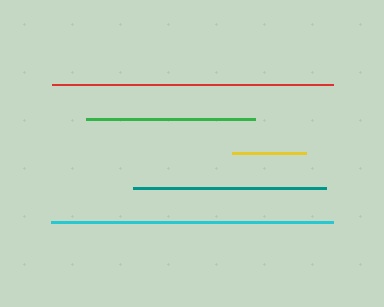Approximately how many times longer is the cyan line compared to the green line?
The cyan line is approximately 1.7 times the length of the green line.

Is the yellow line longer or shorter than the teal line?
The teal line is longer than the yellow line.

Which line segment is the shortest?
The yellow line is the shortest at approximately 74 pixels.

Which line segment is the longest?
The cyan line is the longest at approximately 282 pixels.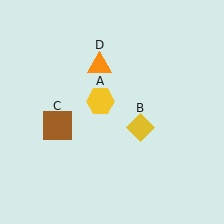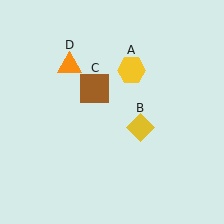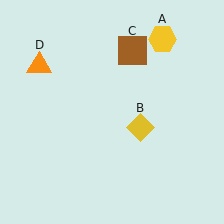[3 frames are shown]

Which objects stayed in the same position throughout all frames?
Yellow diamond (object B) remained stationary.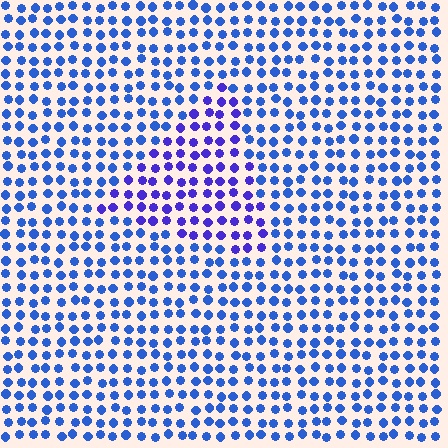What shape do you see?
I see a triangle.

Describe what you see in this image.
The image is filled with small blue elements in a uniform arrangement. A triangle-shaped region is visible where the elements are tinted to a slightly different hue, forming a subtle color boundary.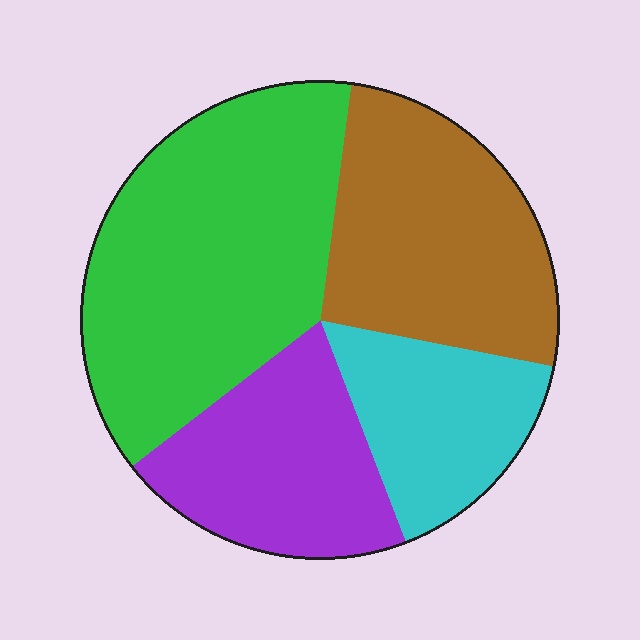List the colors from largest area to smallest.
From largest to smallest: green, brown, purple, cyan.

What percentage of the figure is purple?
Purple takes up about one fifth (1/5) of the figure.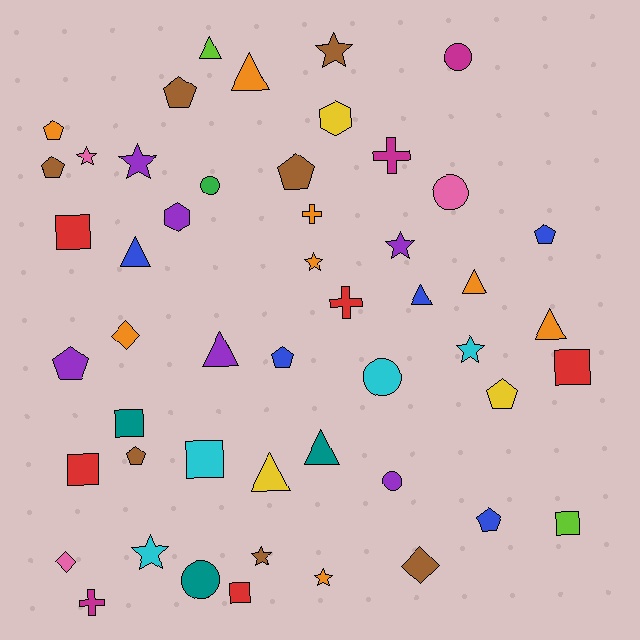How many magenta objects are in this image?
There are 3 magenta objects.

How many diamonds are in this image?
There are 3 diamonds.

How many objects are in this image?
There are 50 objects.